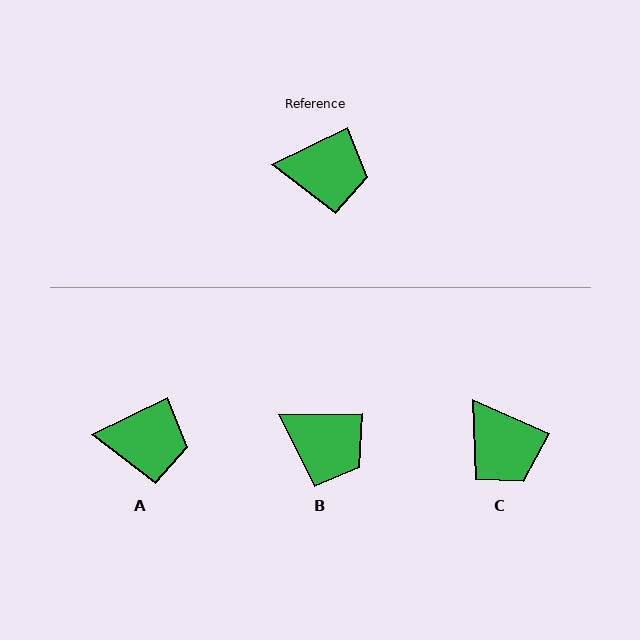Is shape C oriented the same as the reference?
No, it is off by about 50 degrees.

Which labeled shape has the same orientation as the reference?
A.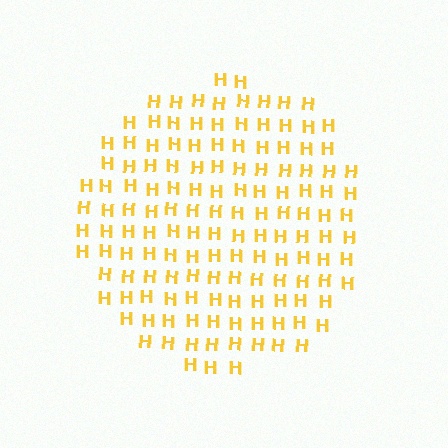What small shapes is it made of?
It is made of small letter H's.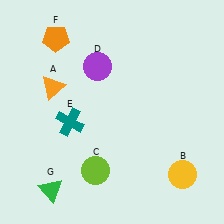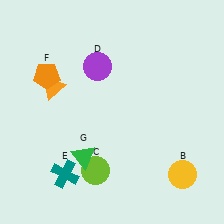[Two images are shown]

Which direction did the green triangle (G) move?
The green triangle (G) moved up.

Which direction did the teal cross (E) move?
The teal cross (E) moved down.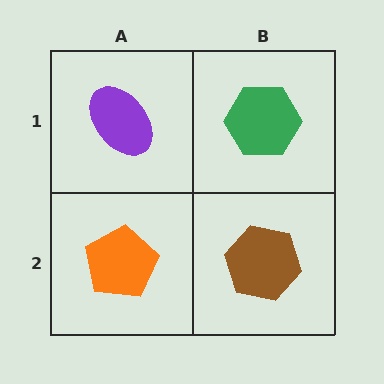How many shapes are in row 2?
2 shapes.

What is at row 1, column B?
A green hexagon.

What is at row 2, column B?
A brown hexagon.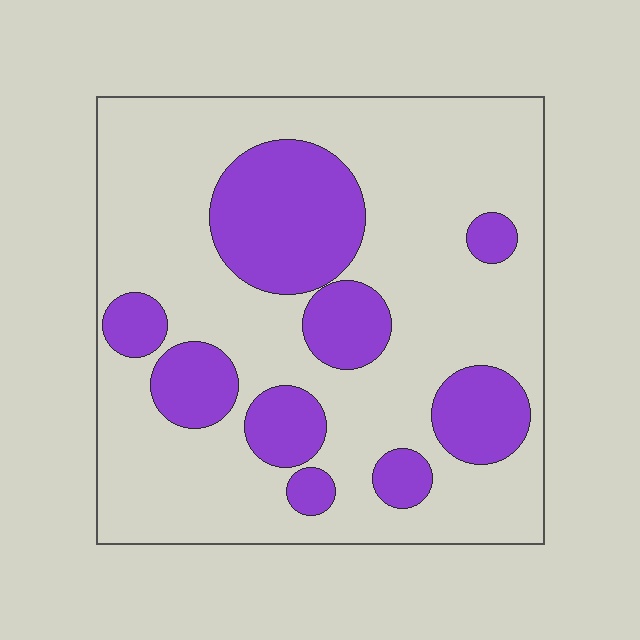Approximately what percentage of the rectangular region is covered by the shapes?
Approximately 25%.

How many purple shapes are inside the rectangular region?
9.